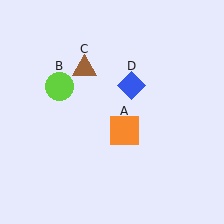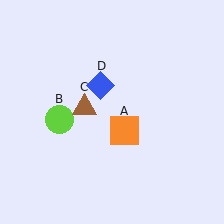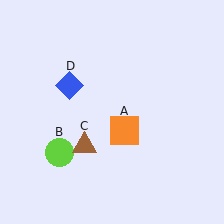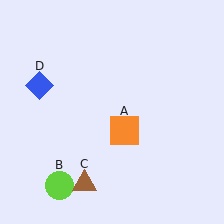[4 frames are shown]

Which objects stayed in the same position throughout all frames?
Orange square (object A) remained stationary.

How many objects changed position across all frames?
3 objects changed position: lime circle (object B), brown triangle (object C), blue diamond (object D).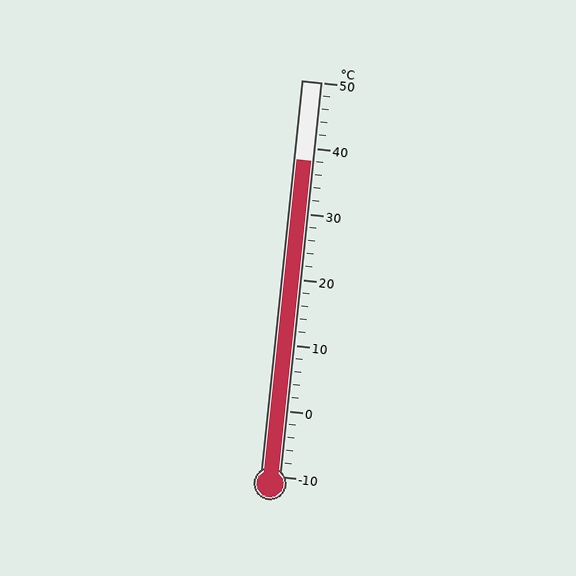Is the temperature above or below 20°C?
The temperature is above 20°C.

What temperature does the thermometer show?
The thermometer shows approximately 38°C.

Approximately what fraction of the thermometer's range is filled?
The thermometer is filled to approximately 80% of its range.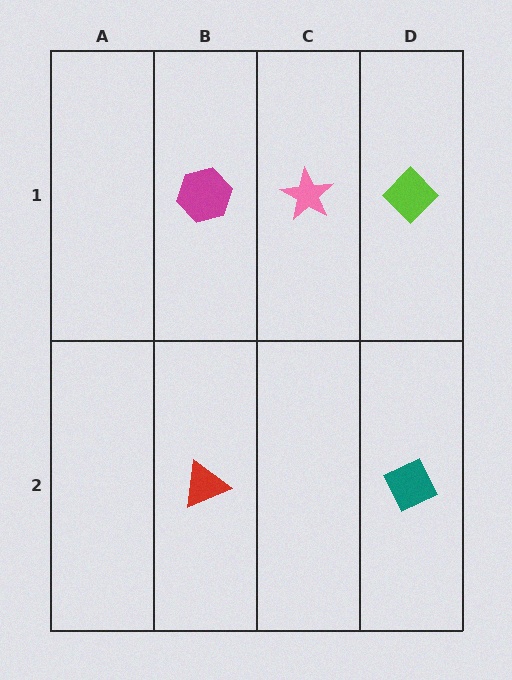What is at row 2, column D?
A teal diamond.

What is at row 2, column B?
A red triangle.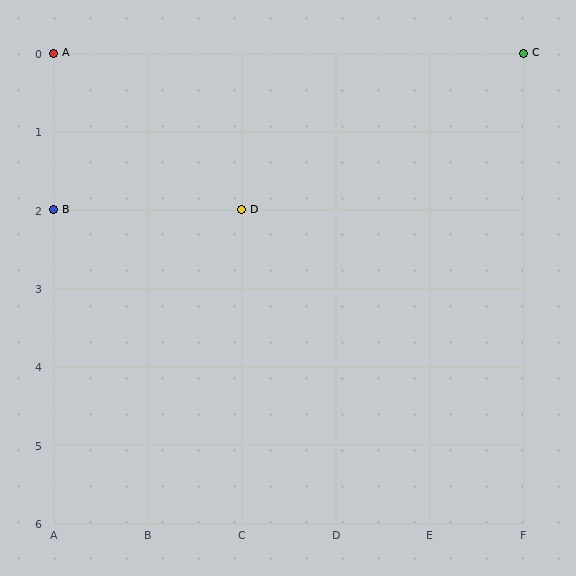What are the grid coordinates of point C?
Point C is at grid coordinates (F, 0).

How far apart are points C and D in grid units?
Points C and D are 3 columns and 2 rows apart (about 3.6 grid units diagonally).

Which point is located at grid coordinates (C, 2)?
Point D is at (C, 2).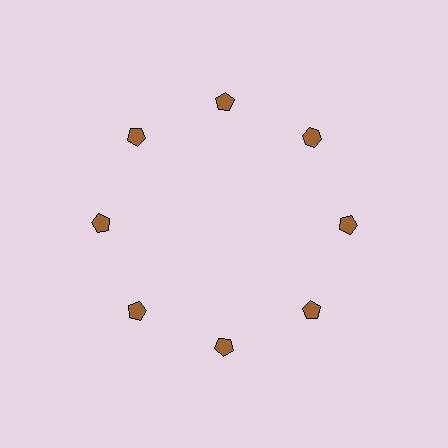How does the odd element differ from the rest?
It has a different shape: hexagon instead of pentagon.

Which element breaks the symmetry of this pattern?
The brown hexagon at roughly the 2 o'clock position breaks the symmetry. All other shapes are brown pentagons.